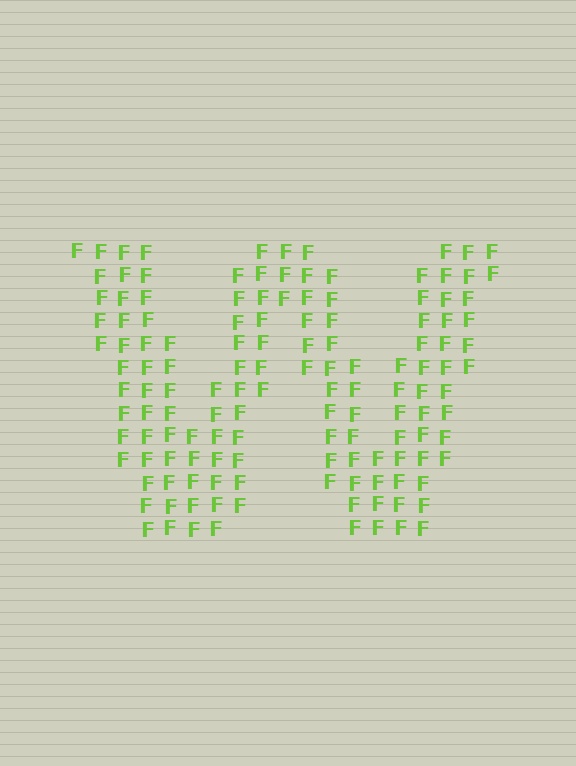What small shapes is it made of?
It is made of small letter F's.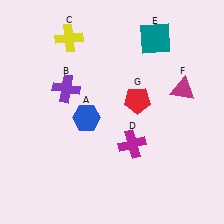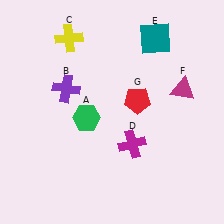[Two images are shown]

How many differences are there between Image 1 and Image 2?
There is 1 difference between the two images.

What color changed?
The hexagon (A) changed from blue in Image 1 to green in Image 2.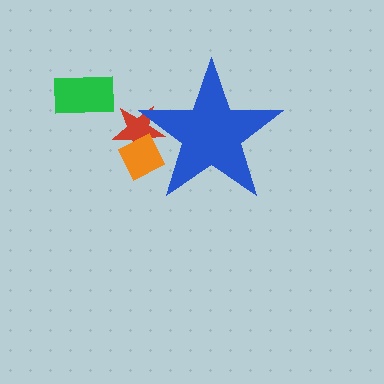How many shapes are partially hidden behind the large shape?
2 shapes are partially hidden.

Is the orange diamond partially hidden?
Yes, the orange diamond is partially hidden behind the blue star.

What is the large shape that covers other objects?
A blue star.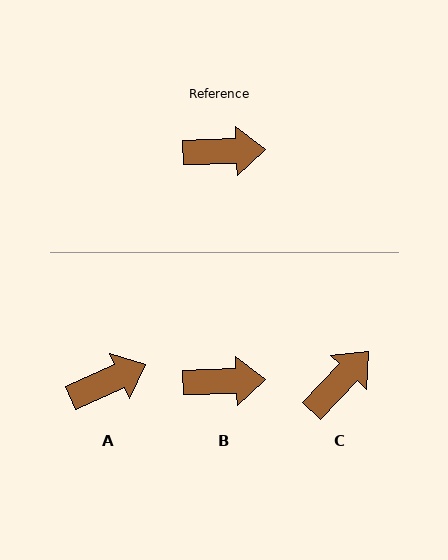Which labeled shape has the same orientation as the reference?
B.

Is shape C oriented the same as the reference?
No, it is off by about 44 degrees.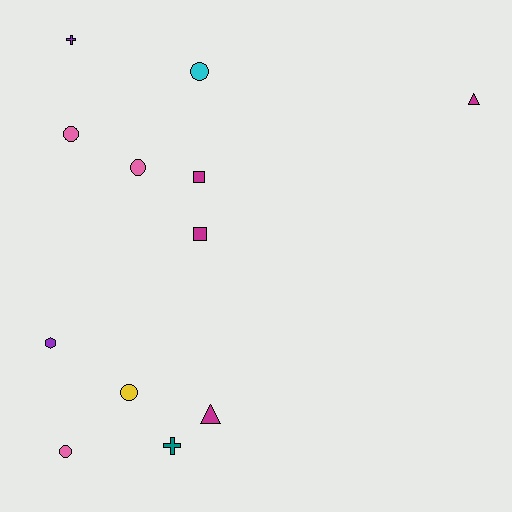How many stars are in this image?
There are no stars.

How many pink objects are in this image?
There are 3 pink objects.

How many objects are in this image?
There are 12 objects.